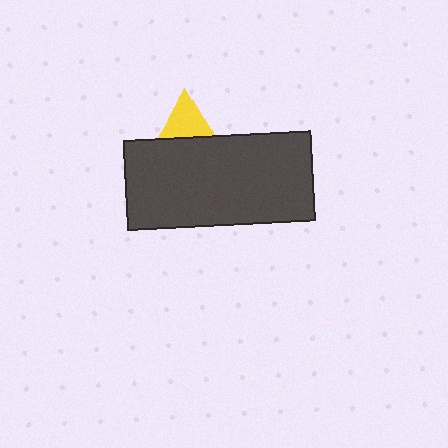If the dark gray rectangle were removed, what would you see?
You would see the complete yellow triangle.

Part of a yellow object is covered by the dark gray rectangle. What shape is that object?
It is a triangle.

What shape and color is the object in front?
The object in front is a dark gray rectangle.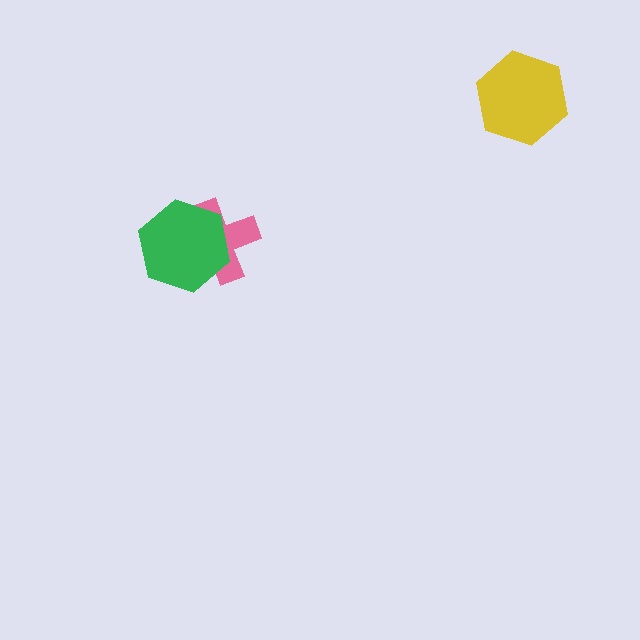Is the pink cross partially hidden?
Yes, it is partially covered by another shape.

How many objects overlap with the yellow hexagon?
0 objects overlap with the yellow hexagon.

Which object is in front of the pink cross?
The green hexagon is in front of the pink cross.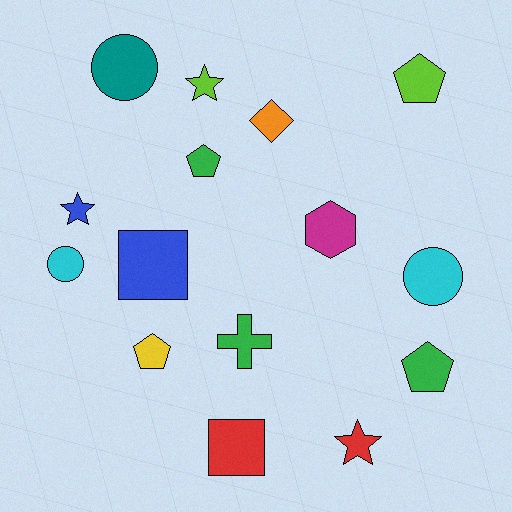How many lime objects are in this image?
There are 2 lime objects.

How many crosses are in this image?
There is 1 cross.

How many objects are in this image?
There are 15 objects.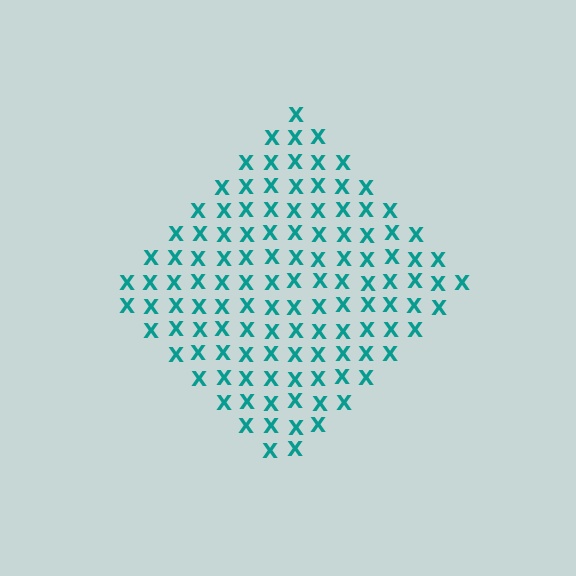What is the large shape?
The large shape is a diamond.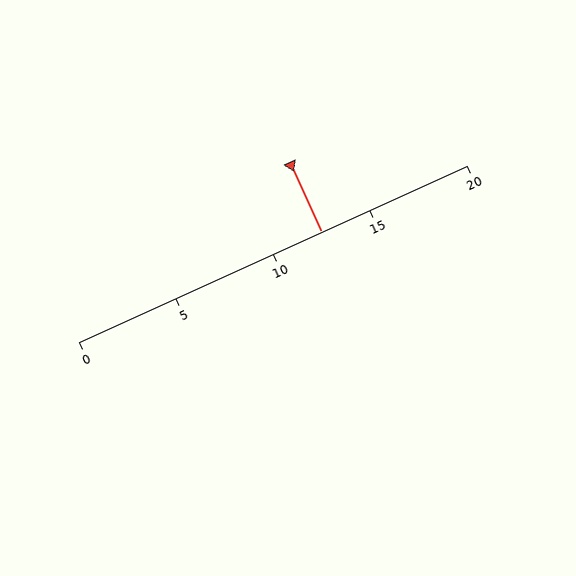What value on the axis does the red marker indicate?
The marker indicates approximately 12.5.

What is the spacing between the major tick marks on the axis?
The major ticks are spaced 5 apart.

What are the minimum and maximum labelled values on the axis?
The axis runs from 0 to 20.